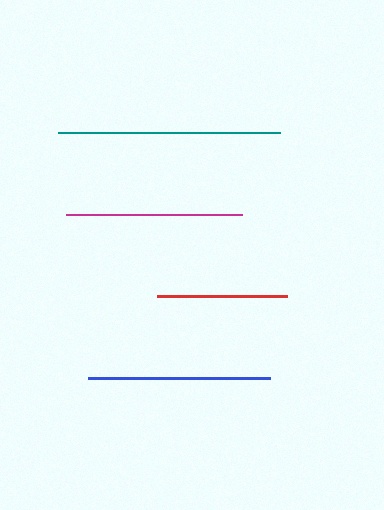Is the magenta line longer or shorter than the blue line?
The blue line is longer than the magenta line.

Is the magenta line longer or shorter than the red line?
The magenta line is longer than the red line.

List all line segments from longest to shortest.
From longest to shortest: teal, blue, magenta, red.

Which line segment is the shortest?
The red line is the shortest at approximately 130 pixels.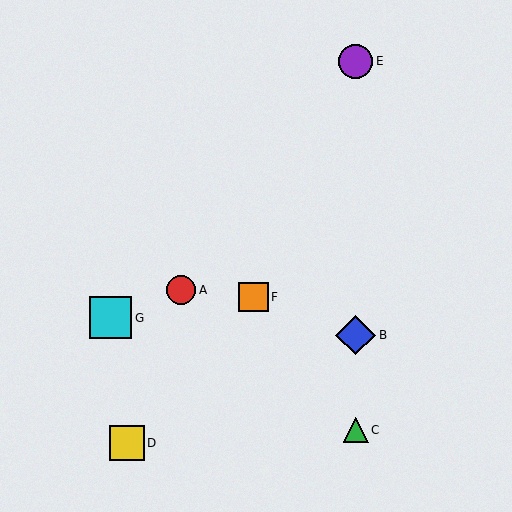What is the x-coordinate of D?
Object D is at x≈127.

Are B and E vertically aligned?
Yes, both are at x≈356.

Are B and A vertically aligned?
No, B is at x≈356 and A is at x≈181.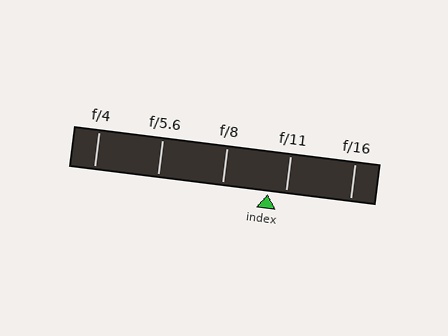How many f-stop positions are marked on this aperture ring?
There are 5 f-stop positions marked.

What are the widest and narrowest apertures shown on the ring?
The widest aperture shown is f/4 and the narrowest is f/16.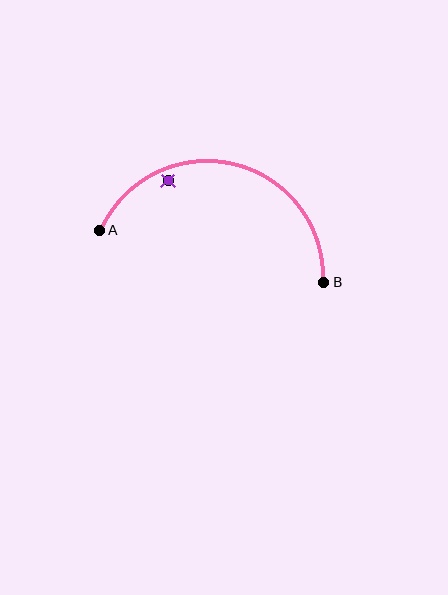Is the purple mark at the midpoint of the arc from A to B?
No — the purple mark does not lie on the arc at all. It sits slightly inside the curve.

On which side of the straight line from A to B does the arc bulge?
The arc bulges above the straight line connecting A and B.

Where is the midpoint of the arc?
The arc midpoint is the point on the curve farthest from the straight line joining A and B. It sits above that line.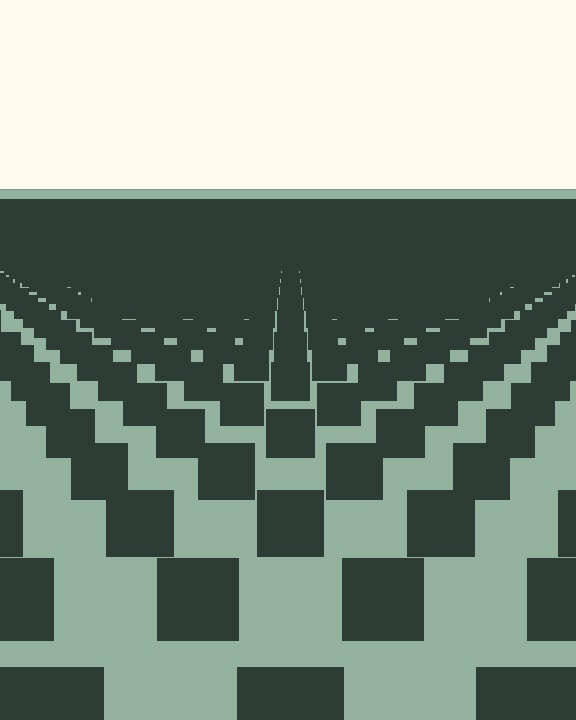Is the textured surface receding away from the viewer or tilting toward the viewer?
The surface is receding away from the viewer. Texture elements get smaller and denser toward the top.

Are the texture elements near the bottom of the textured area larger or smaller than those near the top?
Larger. Near the bottom, elements are closer to the viewer and appear at a bigger on-screen size.